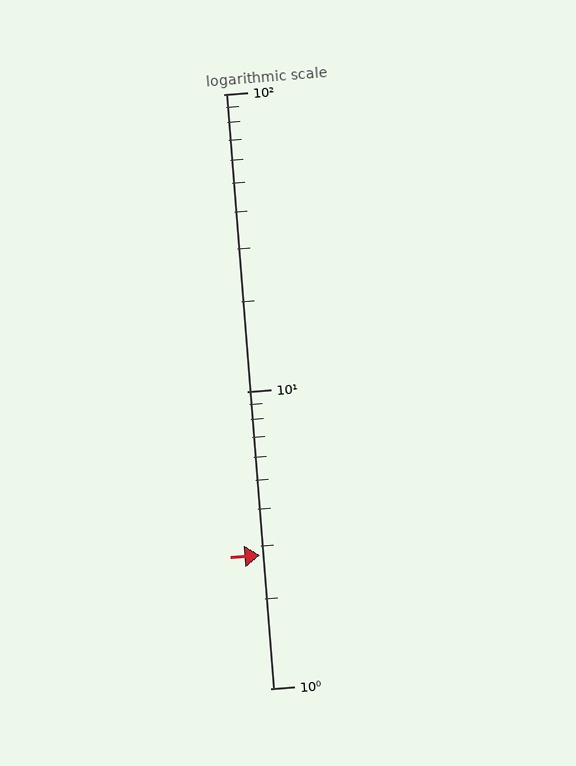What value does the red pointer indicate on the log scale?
The pointer indicates approximately 2.8.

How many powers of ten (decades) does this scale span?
The scale spans 2 decades, from 1 to 100.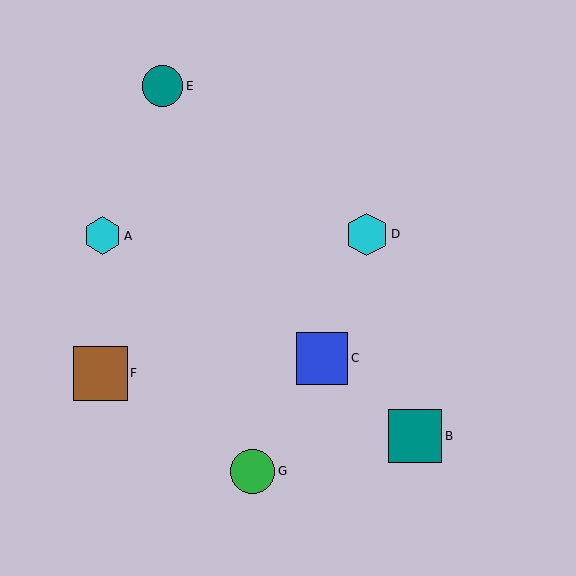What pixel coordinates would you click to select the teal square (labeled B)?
Click at (415, 436) to select the teal square B.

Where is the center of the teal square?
The center of the teal square is at (415, 436).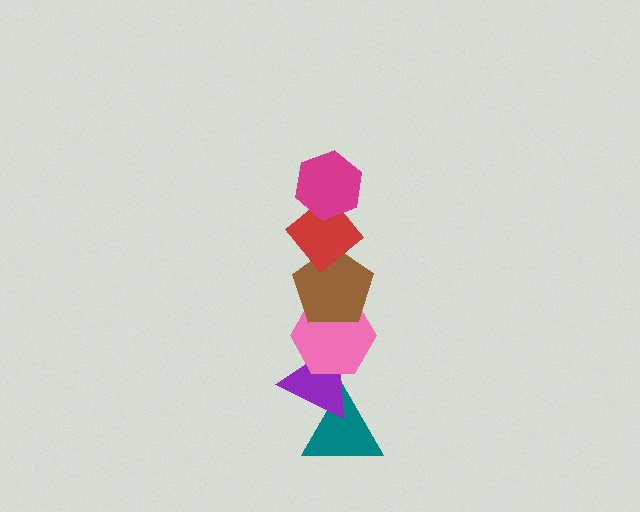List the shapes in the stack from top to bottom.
From top to bottom: the magenta hexagon, the red diamond, the brown pentagon, the pink hexagon, the purple triangle, the teal triangle.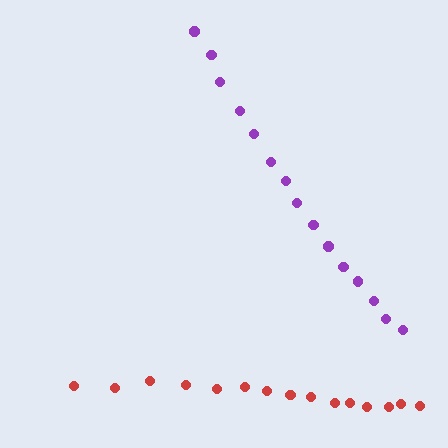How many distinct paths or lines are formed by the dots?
There are 2 distinct paths.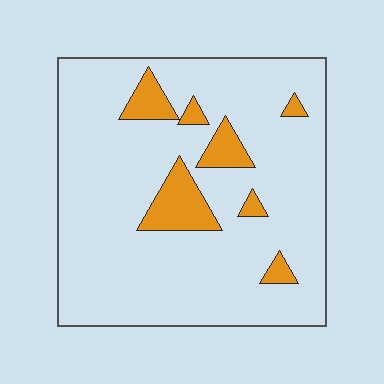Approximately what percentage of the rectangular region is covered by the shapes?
Approximately 10%.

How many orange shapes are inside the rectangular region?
7.